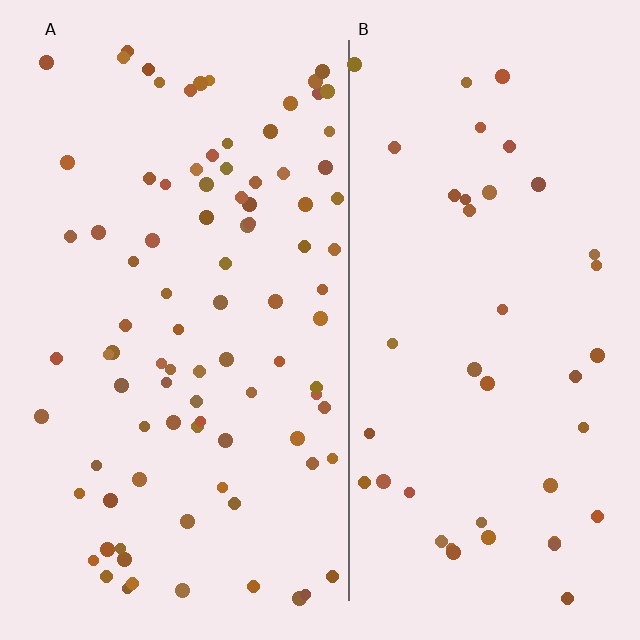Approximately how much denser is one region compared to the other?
Approximately 2.2× — region A over region B.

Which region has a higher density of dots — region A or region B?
A (the left).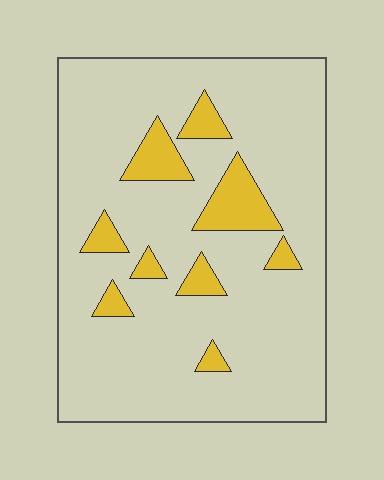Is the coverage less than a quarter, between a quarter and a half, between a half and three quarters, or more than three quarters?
Less than a quarter.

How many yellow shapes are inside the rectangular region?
9.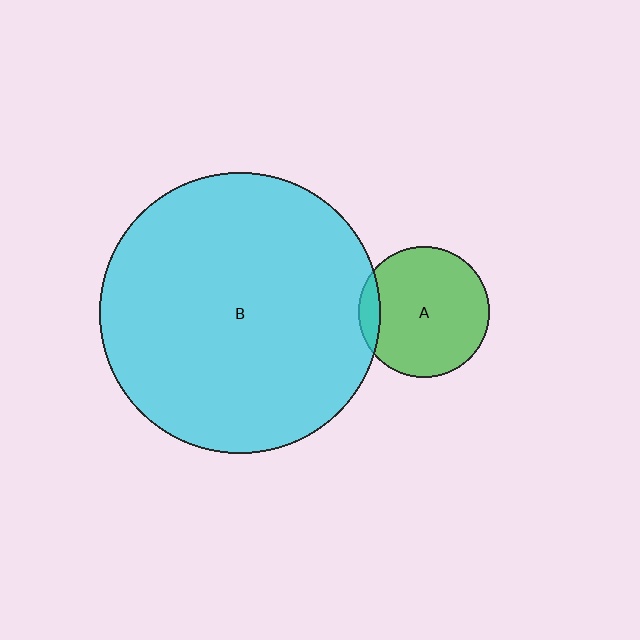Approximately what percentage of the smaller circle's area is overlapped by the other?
Approximately 10%.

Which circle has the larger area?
Circle B (cyan).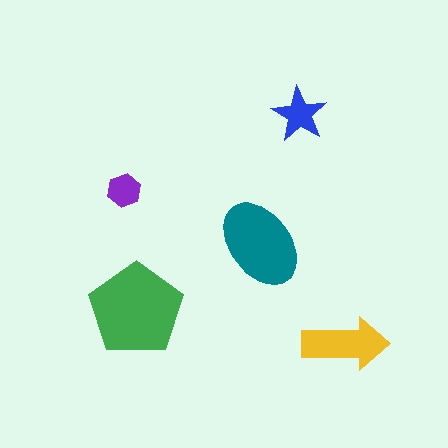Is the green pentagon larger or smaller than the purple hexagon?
Larger.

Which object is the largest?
The green pentagon.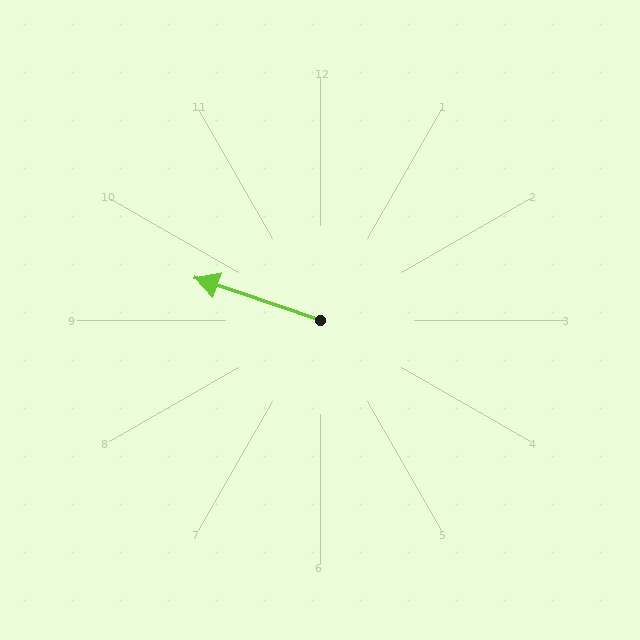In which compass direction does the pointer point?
West.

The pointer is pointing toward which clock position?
Roughly 10 o'clock.